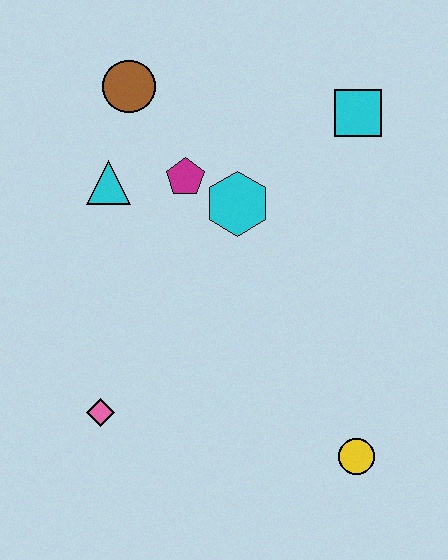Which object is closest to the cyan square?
The cyan hexagon is closest to the cyan square.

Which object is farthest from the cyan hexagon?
The yellow circle is farthest from the cyan hexagon.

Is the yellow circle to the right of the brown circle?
Yes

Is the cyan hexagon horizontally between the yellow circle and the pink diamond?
Yes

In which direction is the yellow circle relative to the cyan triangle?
The yellow circle is below the cyan triangle.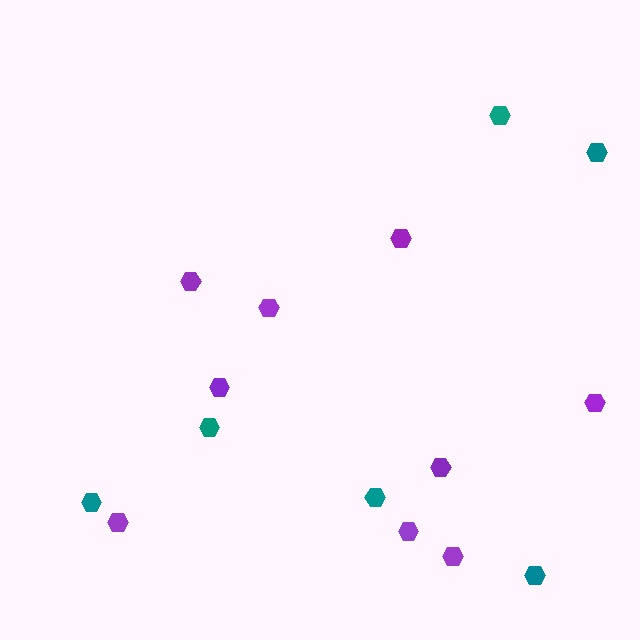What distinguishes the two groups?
There are 2 groups: one group of teal hexagons (6) and one group of purple hexagons (9).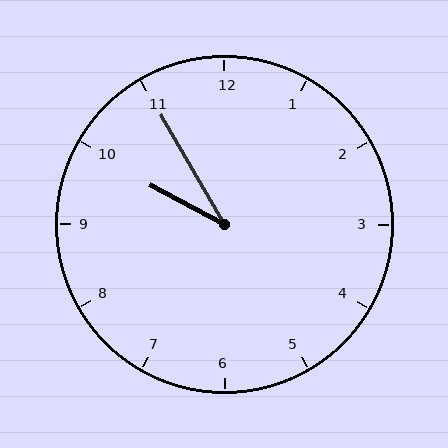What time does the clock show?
9:55.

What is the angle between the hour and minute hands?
Approximately 32 degrees.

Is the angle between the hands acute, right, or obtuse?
It is acute.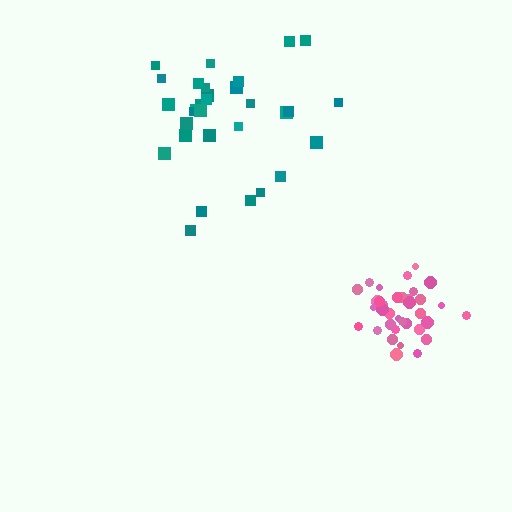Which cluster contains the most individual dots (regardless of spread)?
Pink (35).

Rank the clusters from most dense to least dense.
pink, teal.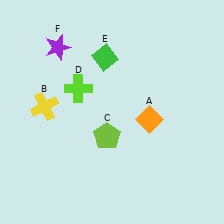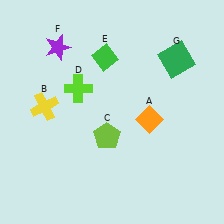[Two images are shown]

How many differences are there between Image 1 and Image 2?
There is 1 difference between the two images.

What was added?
A green square (G) was added in Image 2.